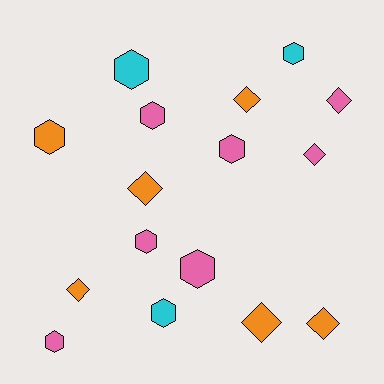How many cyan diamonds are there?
There are no cyan diamonds.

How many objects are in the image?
There are 16 objects.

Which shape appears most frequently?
Hexagon, with 9 objects.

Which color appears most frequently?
Pink, with 7 objects.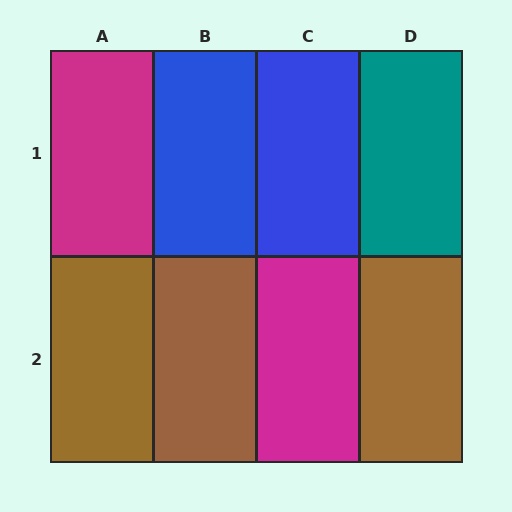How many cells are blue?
2 cells are blue.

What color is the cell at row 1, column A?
Magenta.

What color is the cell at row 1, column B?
Blue.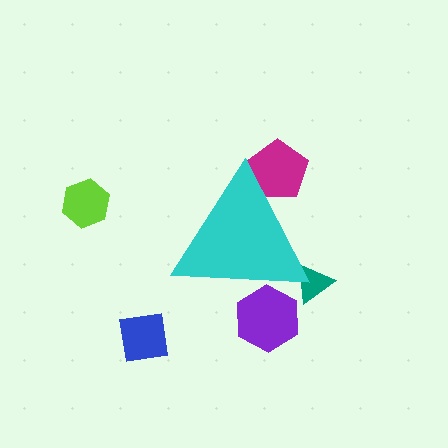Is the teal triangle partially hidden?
Yes, the teal triangle is partially hidden behind the cyan triangle.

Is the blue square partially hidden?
No, the blue square is fully visible.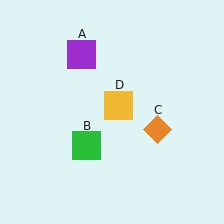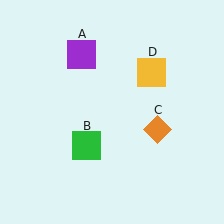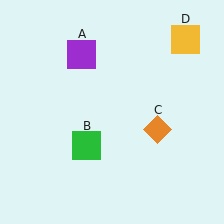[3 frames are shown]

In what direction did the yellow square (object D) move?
The yellow square (object D) moved up and to the right.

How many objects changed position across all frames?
1 object changed position: yellow square (object D).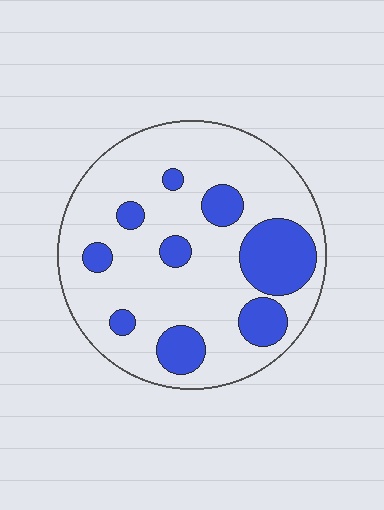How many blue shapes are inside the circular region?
9.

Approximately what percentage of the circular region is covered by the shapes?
Approximately 25%.